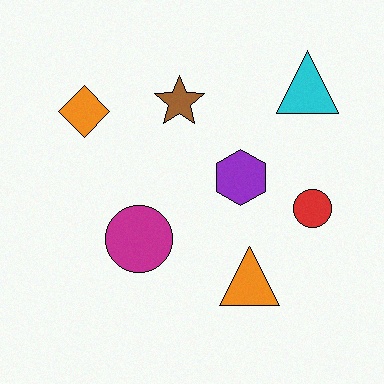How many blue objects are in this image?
There are no blue objects.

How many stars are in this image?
There is 1 star.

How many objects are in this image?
There are 7 objects.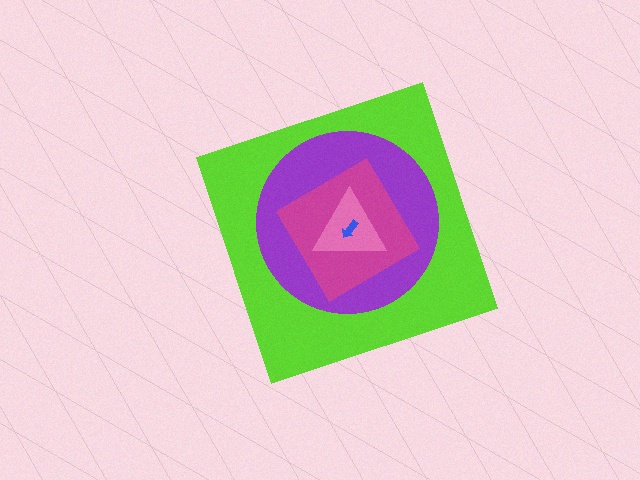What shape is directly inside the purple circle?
The magenta diamond.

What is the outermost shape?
The lime diamond.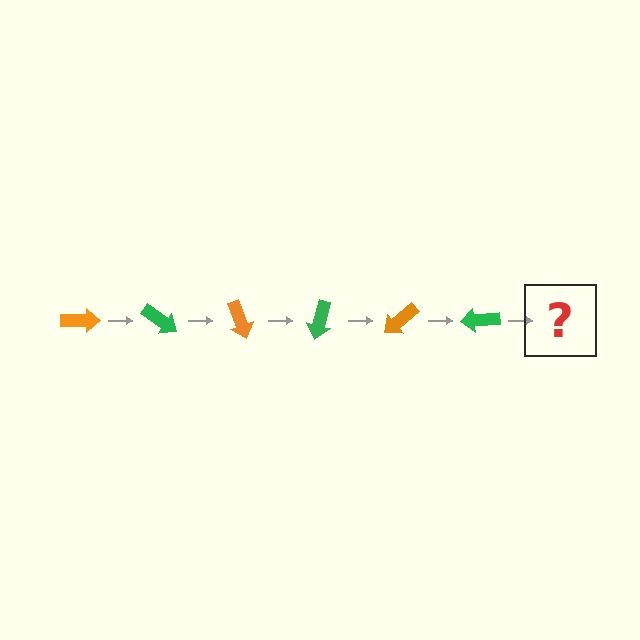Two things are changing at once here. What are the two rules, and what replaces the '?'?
The two rules are that it rotates 35 degrees each step and the color cycles through orange and green. The '?' should be an orange arrow, rotated 210 degrees from the start.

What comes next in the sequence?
The next element should be an orange arrow, rotated 210 degrees from the start.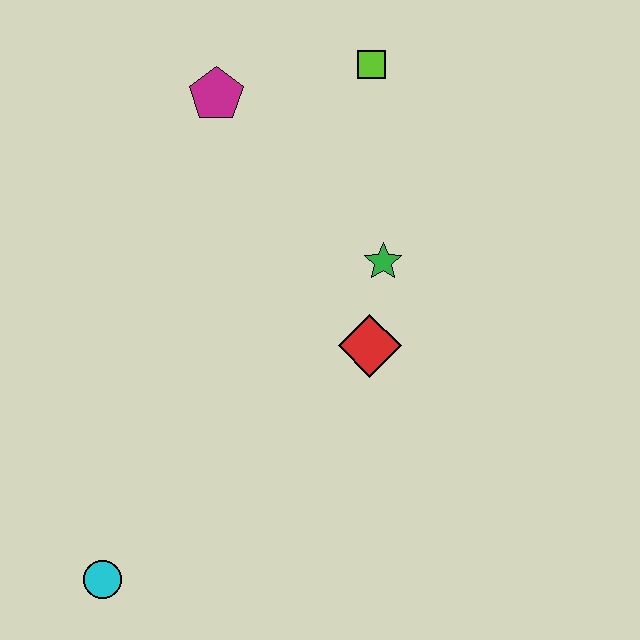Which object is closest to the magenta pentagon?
The lime square is closest to the magenta pentagon.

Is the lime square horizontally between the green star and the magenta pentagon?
Yes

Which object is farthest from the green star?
The cyan circle is farthest from the green star.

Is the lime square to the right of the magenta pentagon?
Yes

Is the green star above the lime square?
No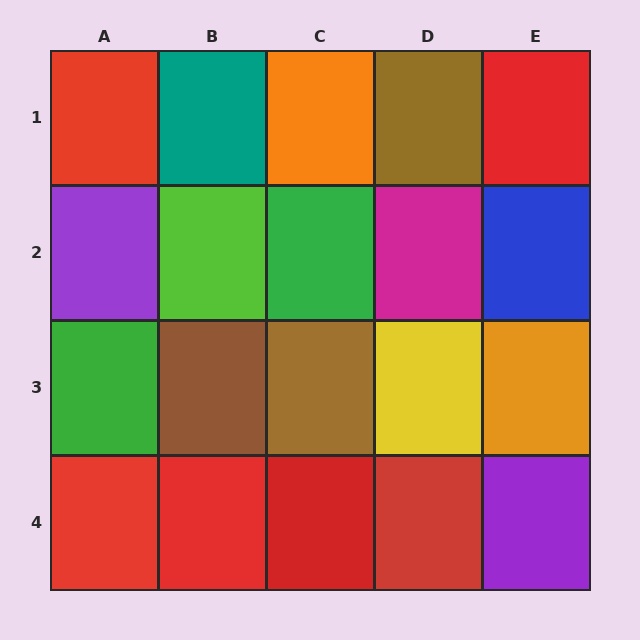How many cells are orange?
2 cells are orange.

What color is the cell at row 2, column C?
Green.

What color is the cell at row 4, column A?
Red.